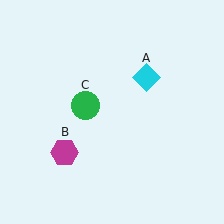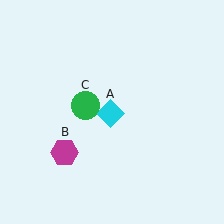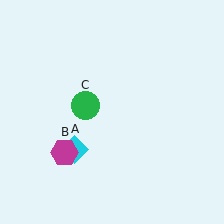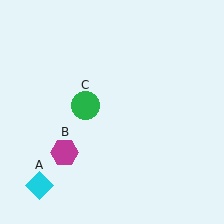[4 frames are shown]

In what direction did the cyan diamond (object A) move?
The cyan diamond (object A) moved down and to the left.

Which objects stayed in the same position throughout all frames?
Magenta hexagon (object B) and green circle (object C) remained stationary.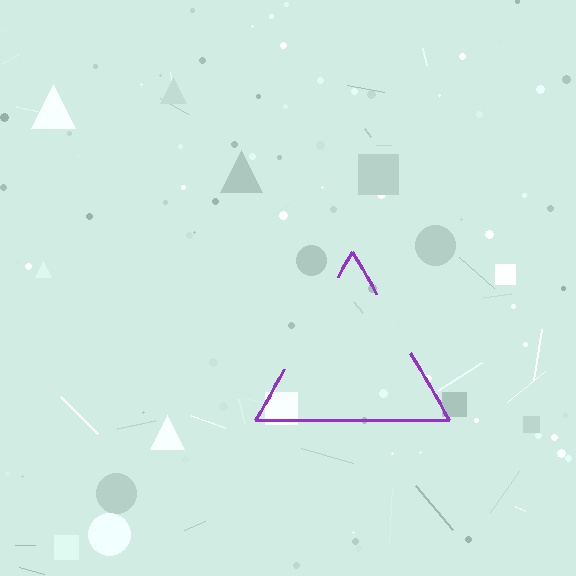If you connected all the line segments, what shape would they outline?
They would outline a triangle.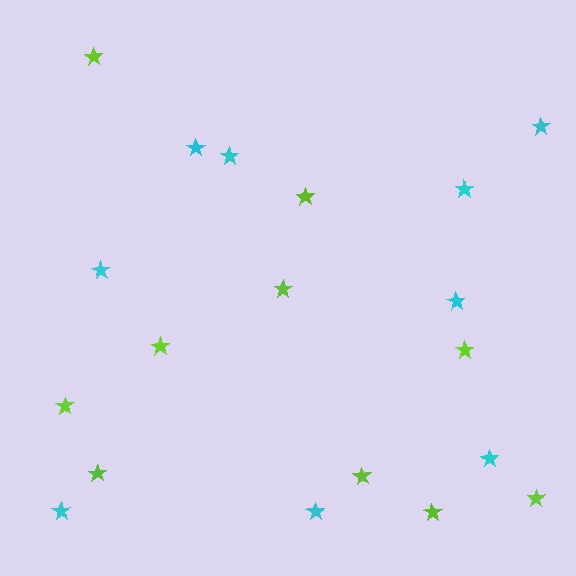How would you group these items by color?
There are 2 groups: one group of cyan stars (9) and one group of lime stars (10).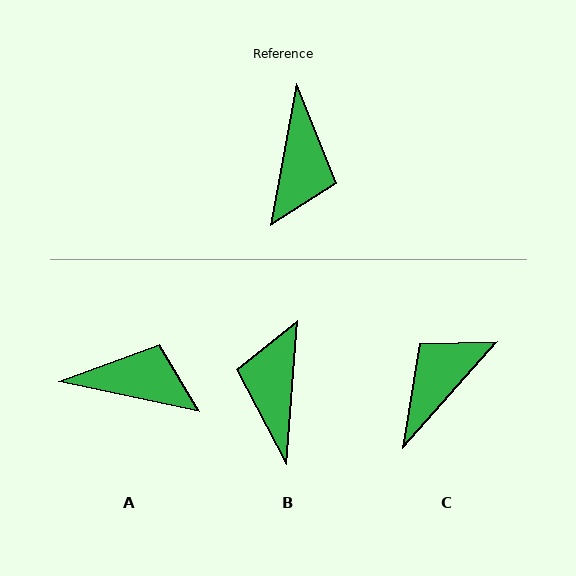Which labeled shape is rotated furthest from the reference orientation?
B, about 174 degrees away.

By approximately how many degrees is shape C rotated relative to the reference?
Approximately 149 degrees counter-clockwise.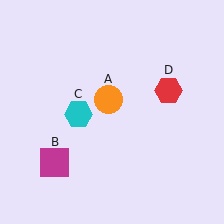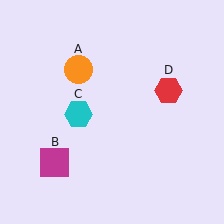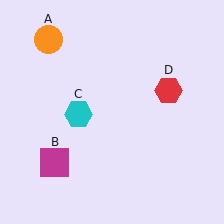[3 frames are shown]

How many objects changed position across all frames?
1 object changed position: orange circle (object A).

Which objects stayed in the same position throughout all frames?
Magenta square (object B) and cyan hexagon (object C) and red hexagon (object D) remained stationary.